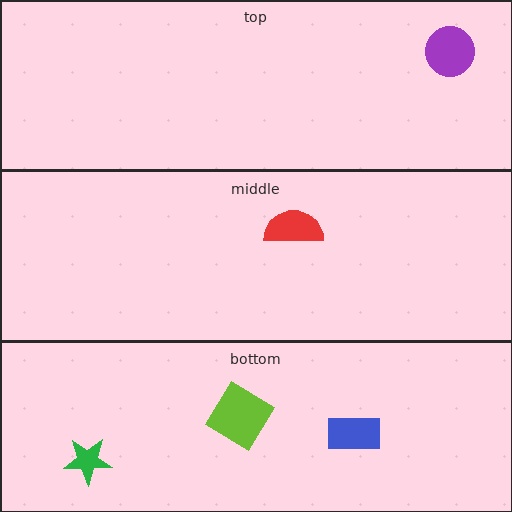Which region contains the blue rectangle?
The bottom region.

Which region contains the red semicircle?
The middle region.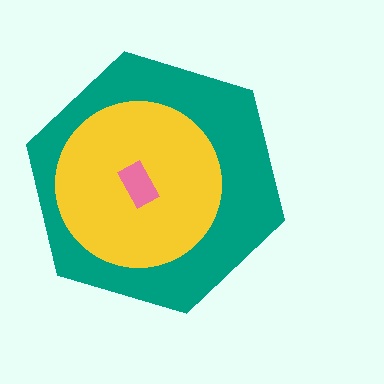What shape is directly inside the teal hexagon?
The yellow circle.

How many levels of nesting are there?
3.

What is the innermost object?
The pink rectangle.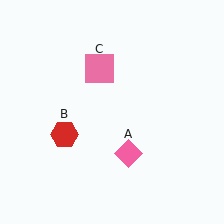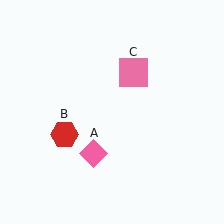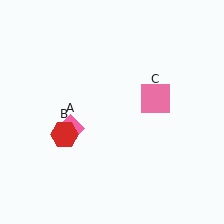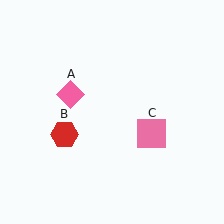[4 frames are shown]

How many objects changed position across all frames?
2 objects changed position: pink diamond (object A), pink square (object C).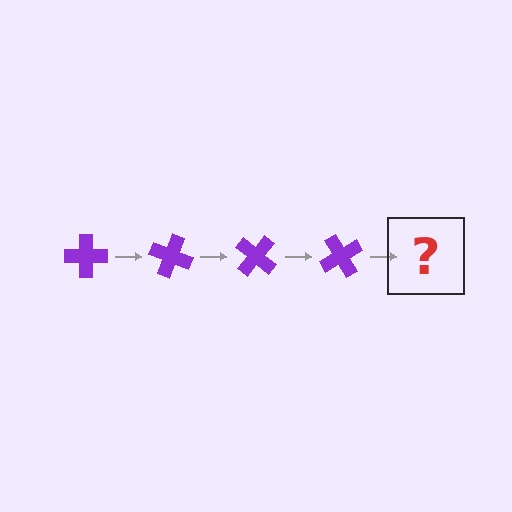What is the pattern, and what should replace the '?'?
The pattern is that the cross rotates 20 degrees each step. The '?' should be a purple cross rotated 80 degrees.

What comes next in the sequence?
The next element should be a purple cross rotated 80 degrees.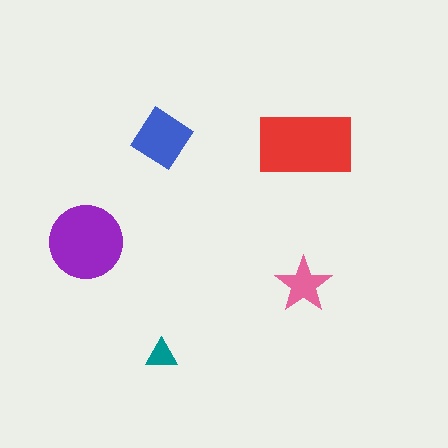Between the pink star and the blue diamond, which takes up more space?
The blue diamond.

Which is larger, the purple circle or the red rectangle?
The red rectangle.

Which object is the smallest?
The teal triangle.